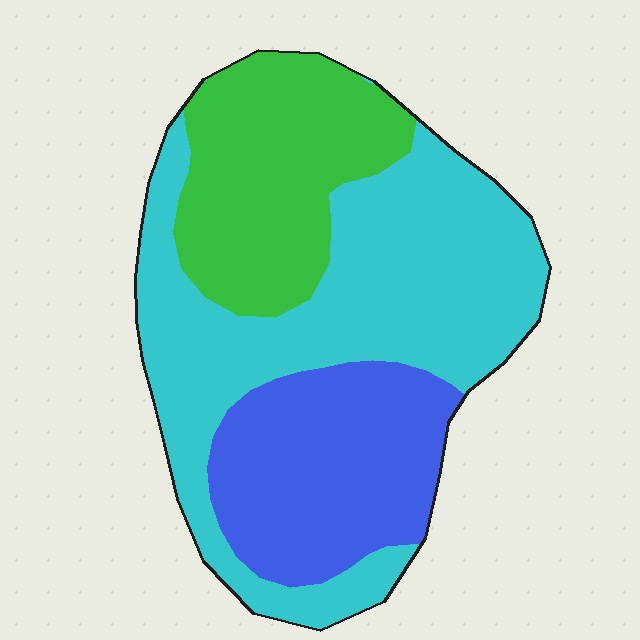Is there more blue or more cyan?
Cyan.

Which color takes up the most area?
Cyan, at roughly 50%.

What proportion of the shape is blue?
Blue takes up about one quarter (1/4) of the shape.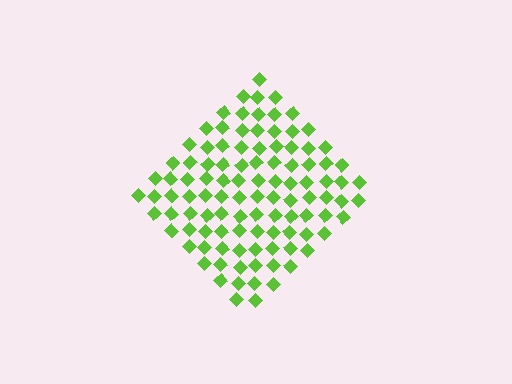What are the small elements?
The small elements are diamonds.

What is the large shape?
The large shape is a diamond.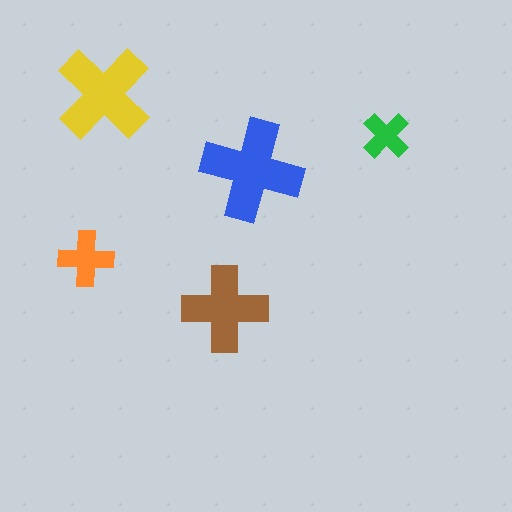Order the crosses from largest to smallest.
the blue one, the yellow one, the brown one, the orange one, the green one.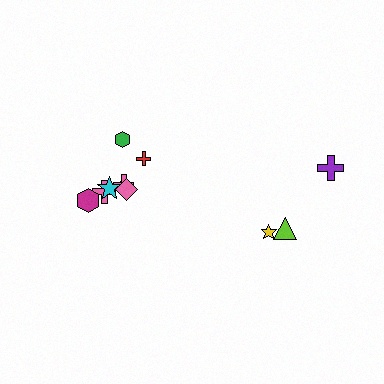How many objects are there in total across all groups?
There are 11 objects.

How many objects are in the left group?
There are 8 objects.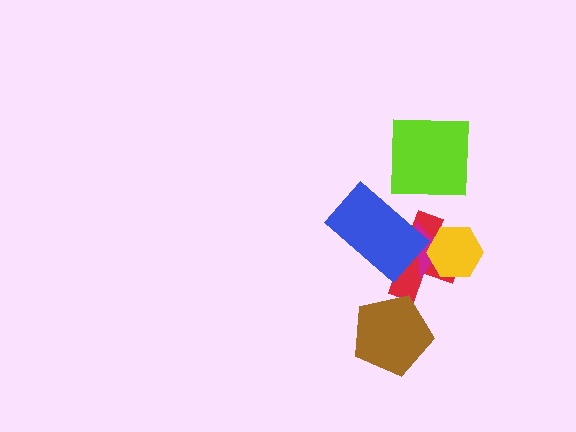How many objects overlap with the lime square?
0 objects overlap with the lime square.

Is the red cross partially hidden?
Yes, it is partially covered by another shape.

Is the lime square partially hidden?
No, no other shape covers it.